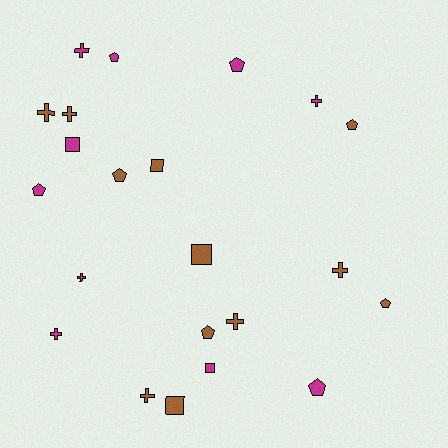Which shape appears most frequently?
Cross, with 9 objects.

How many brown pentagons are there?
There are 4 brown pentagons.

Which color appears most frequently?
Brown, with 12 objects.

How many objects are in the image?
There are 22 objects.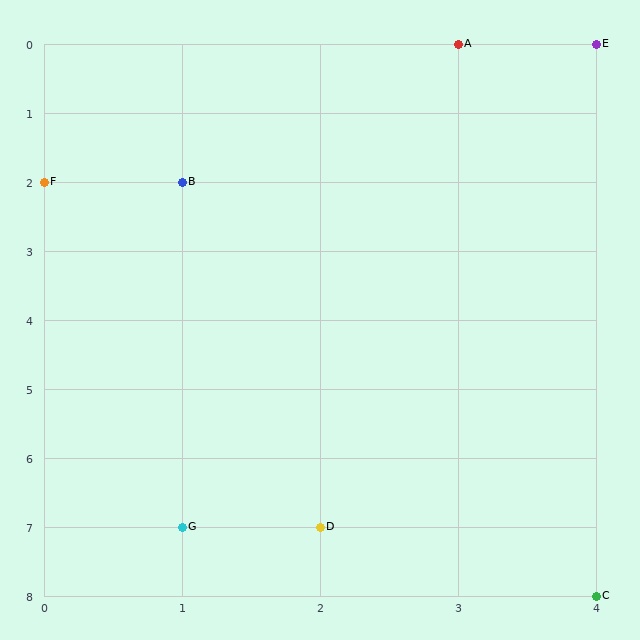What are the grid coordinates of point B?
Point B is at grid coordinates (1, 2).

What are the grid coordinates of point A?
Point A is at grid coordinates (3, 0).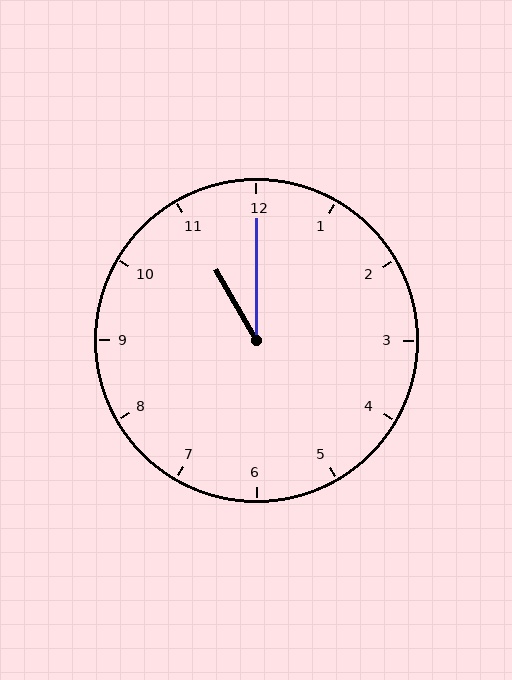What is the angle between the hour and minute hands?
Approximately 30 degrees.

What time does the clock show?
11:00.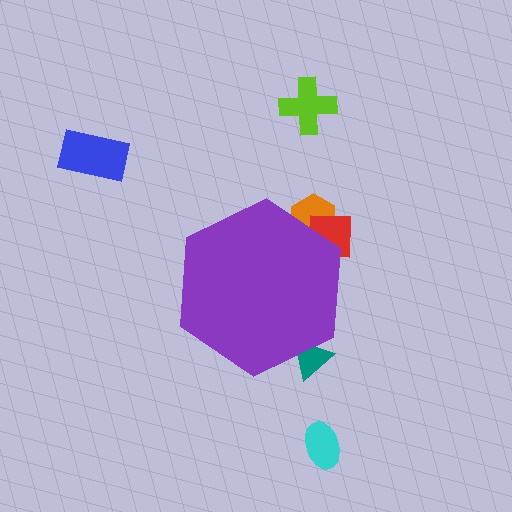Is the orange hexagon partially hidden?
Yes, the orange hexagon is partially hidden behind the purple hexagon.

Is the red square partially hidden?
Yes, the red square is partially hidden behind the purple hexagon.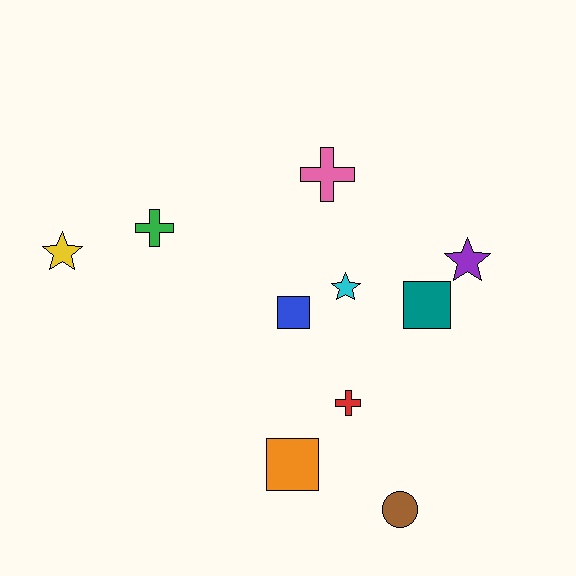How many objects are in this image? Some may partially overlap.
There are 10 objects.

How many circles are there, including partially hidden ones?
There is 1 circle.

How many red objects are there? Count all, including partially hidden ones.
There is 1 red object.